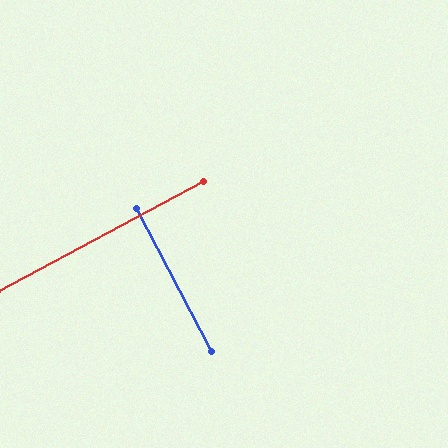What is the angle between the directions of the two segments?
Approximately 90 degrees.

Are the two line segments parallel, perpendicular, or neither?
Perpendicular — they meet at approximately 90°.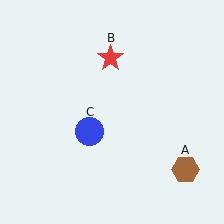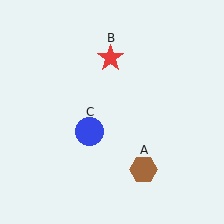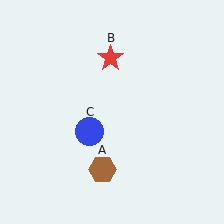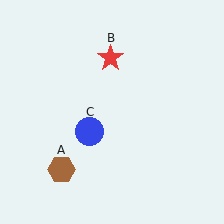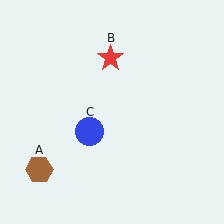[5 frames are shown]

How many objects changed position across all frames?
1 object changed position: brown hexagon (object A).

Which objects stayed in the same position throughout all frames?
Red star (object B) and blue circle (object C) remained stationary.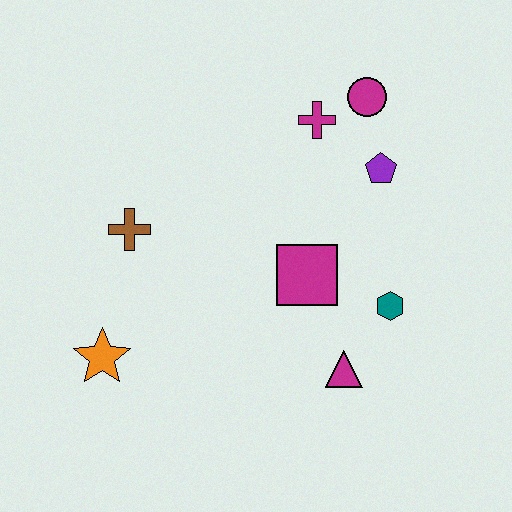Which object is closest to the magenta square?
The teal hexagon is closest to the magenta square.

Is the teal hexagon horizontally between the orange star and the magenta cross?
No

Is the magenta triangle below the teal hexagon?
Yes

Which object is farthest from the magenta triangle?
The magenta circle is farthest from the magenta triangle.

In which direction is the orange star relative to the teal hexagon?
The orange star is to the left of the teal hexagon.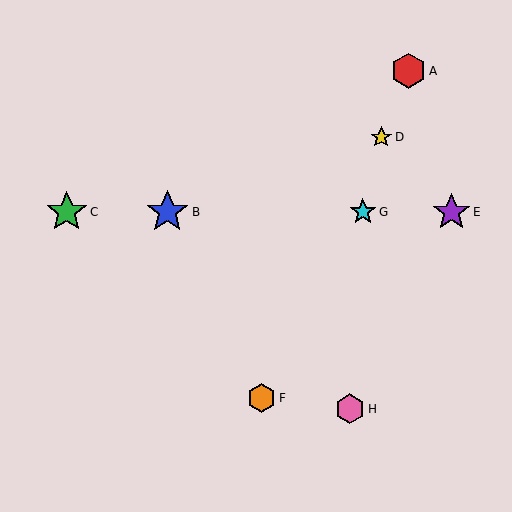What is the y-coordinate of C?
Object C is at y≈212.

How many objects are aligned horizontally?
4 objects (B, C, E, G) are aligned horizontally.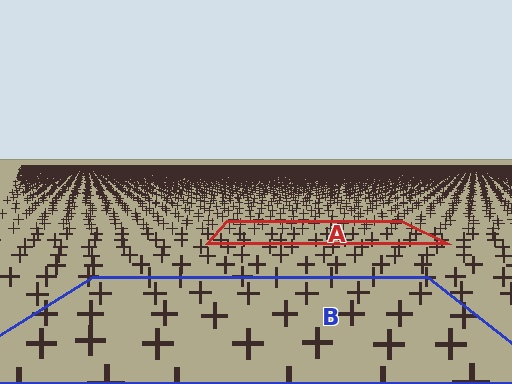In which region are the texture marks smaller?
The texture marks are smaller in region A, because it is farther away.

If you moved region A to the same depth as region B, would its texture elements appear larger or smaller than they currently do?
They would appear larger. At a closer depth, the same texture elements are projected at a bigger on-screen size.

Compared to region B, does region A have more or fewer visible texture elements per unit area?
Region A has more texture elements per unit area — they are packed more densely because it is farther away.